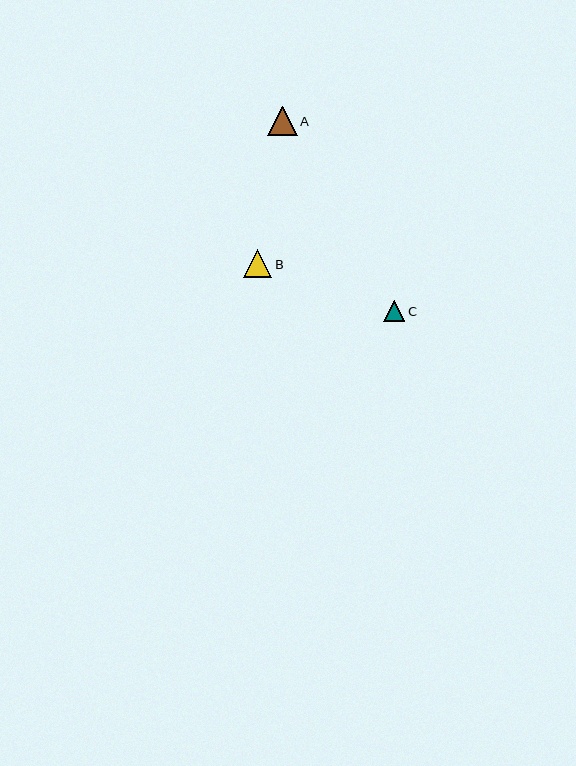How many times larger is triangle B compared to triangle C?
Triangle B is approximately 1.3 times the size of triangle C.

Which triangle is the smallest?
Triangle C is the smallest with a size of approximately 21 pixels.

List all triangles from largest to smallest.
From largest to smallest: A, B, C.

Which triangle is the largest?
Triangle A is the largest with a size of approximately 29 pixels.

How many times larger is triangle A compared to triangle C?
Triangle A is approximately 1.4 times the size of triangle C.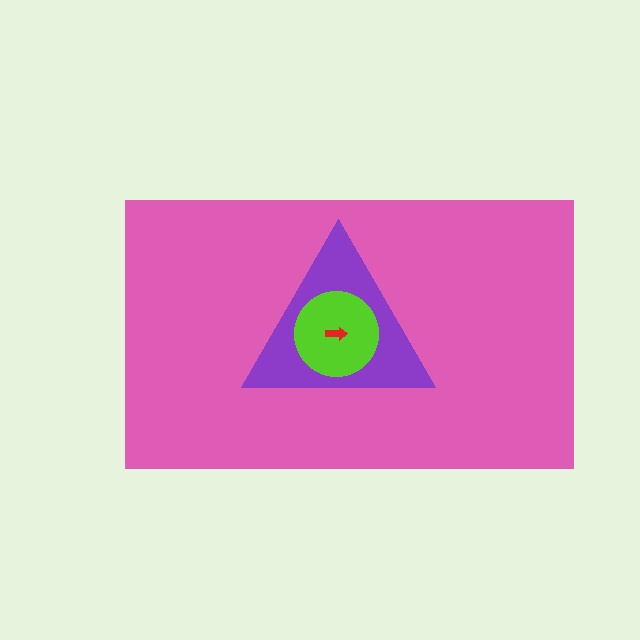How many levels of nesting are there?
4.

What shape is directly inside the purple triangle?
The lime circle.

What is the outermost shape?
The pink rectangle.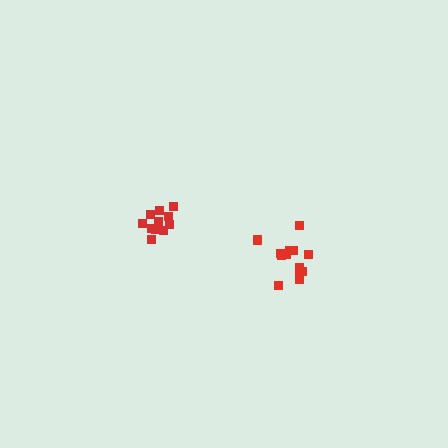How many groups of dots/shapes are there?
There are 2 groups.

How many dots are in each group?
Group 1: 14 dots, Group 2: 11 dots (25 total).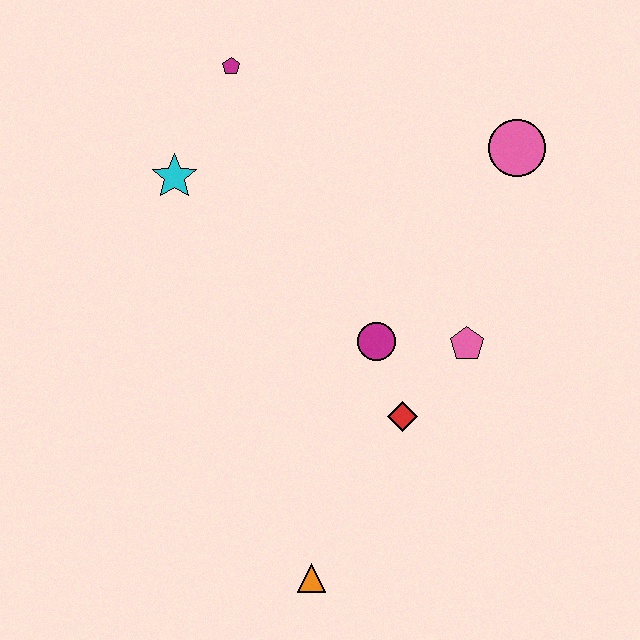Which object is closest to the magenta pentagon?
The cyan star is closest to the magenta pentagon.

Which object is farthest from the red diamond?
The magenta pentagon is farthest from the red diamond.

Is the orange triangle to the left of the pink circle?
Yes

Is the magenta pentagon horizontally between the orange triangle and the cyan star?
Yes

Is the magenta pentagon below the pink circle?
No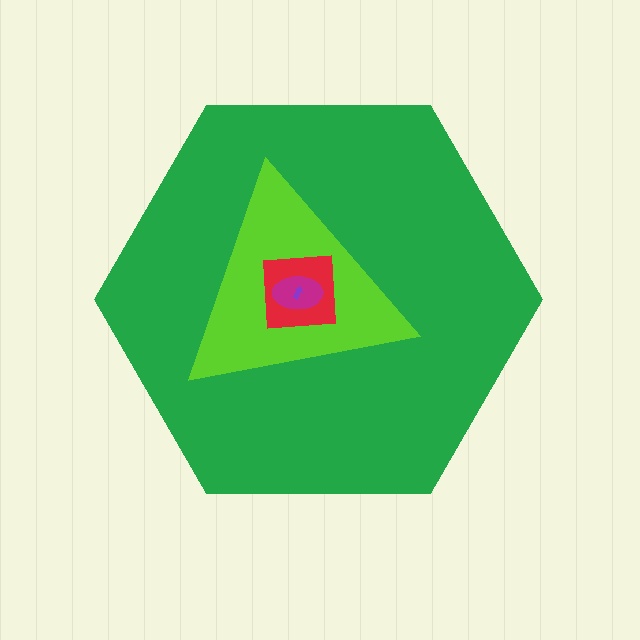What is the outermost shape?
The green hexagon.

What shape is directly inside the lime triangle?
The red square.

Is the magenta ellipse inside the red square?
Yes.